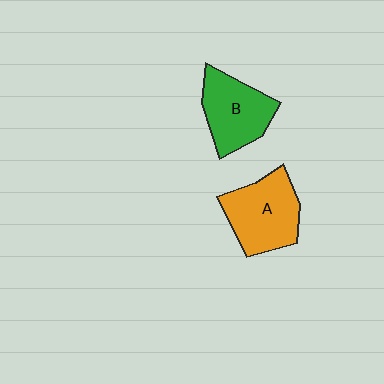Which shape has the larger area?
Shape A (orange).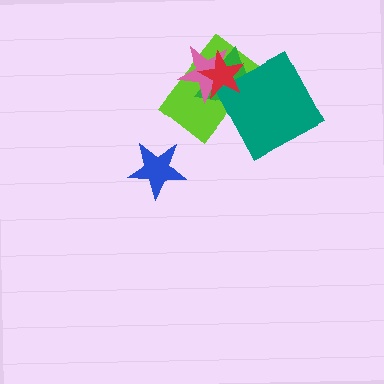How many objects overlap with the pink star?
3 objects overlap with the pink star.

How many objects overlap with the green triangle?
4 objects overlap with the green triangle.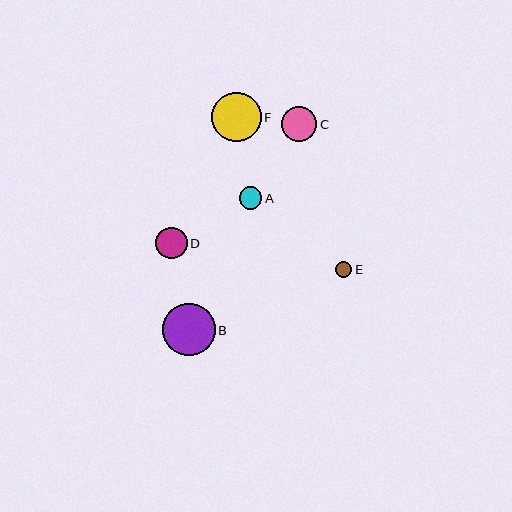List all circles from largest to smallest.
From largest to smallest: B, F, C, D, A, E.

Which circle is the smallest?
Circle E is the smallest with a size of approximately 16 pixels.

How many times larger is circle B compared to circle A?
Circle B is approximately 2.4 times the size of circle A.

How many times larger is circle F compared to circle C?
Circle F is approximately 1.4 times the size of circle C.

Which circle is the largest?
Circle B is the largest with a size of approximately 53 pixels.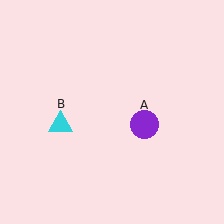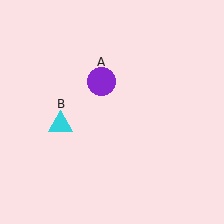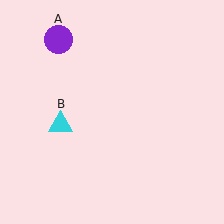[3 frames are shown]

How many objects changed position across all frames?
1 object changed position: purple circle (object A).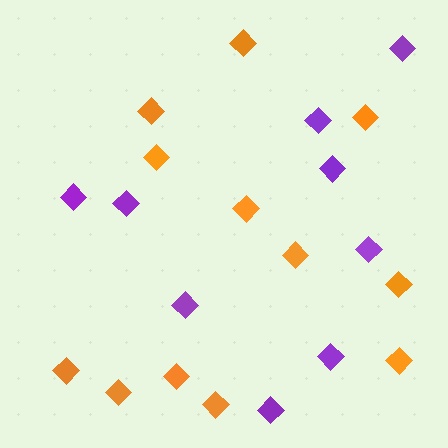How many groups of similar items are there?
There are 2 groups: one group of purple diamonds (9) and one group of orange diamonds (12).